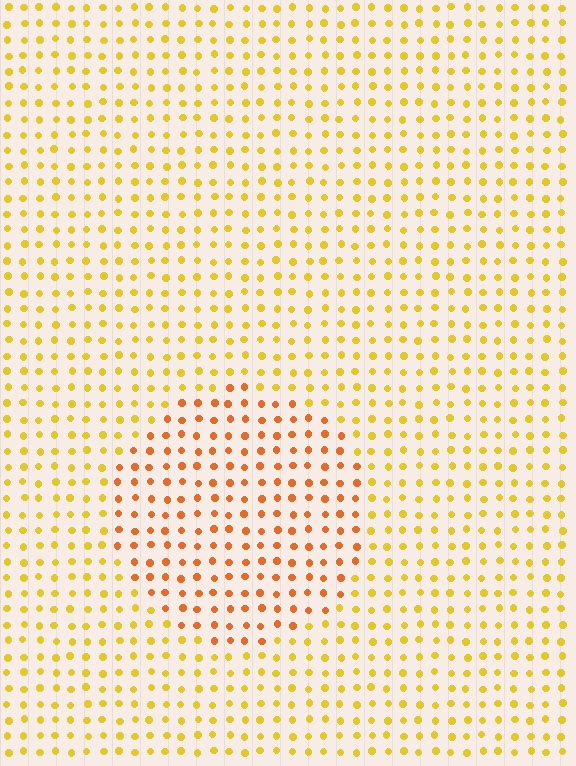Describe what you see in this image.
The image is filled with small yellow elements in a uniform arrangement. A circle-shaped region is visible where the elements are tinted to a slightly different hue, forming a subtle color boundary.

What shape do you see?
I see a circle.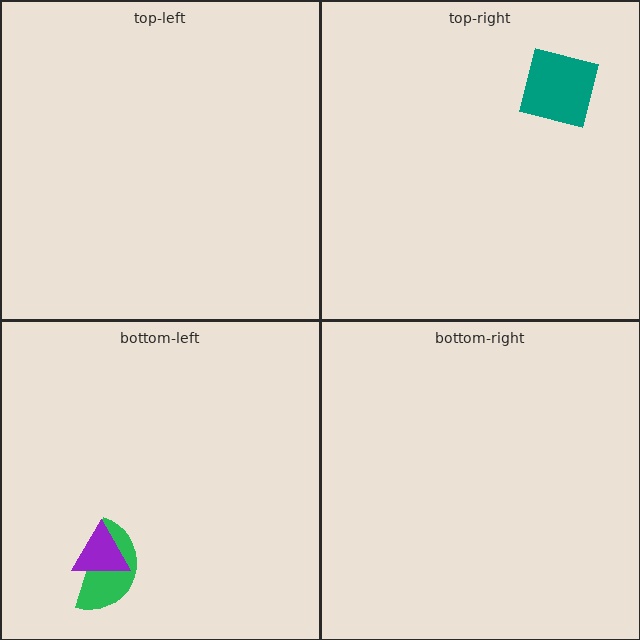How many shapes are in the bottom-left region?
2.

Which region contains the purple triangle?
The bottom-left region.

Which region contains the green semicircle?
The bottom-left region.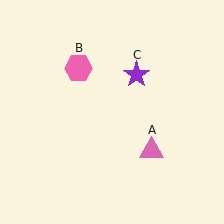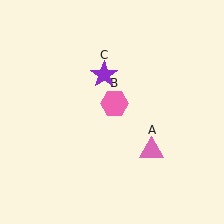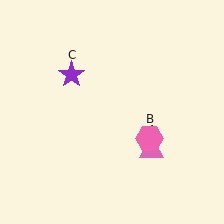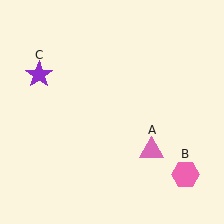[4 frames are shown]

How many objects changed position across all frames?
2 objects changed position: pink hexagon (object B), purple star (object C).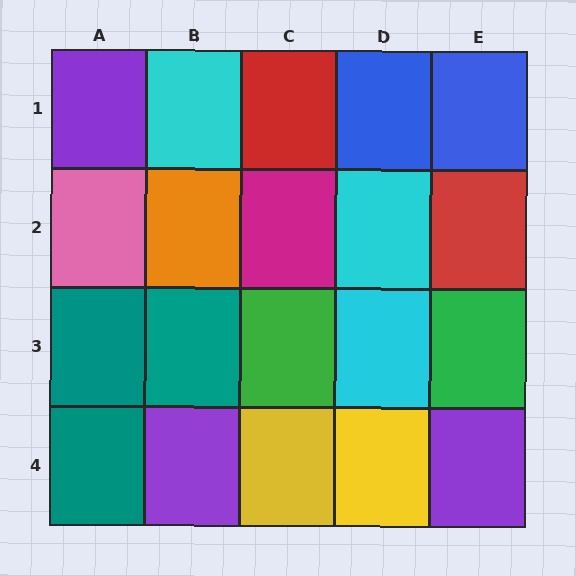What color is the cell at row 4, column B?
Purple.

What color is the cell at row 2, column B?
Orange.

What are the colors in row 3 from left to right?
Teal, teal, green, cyan, green.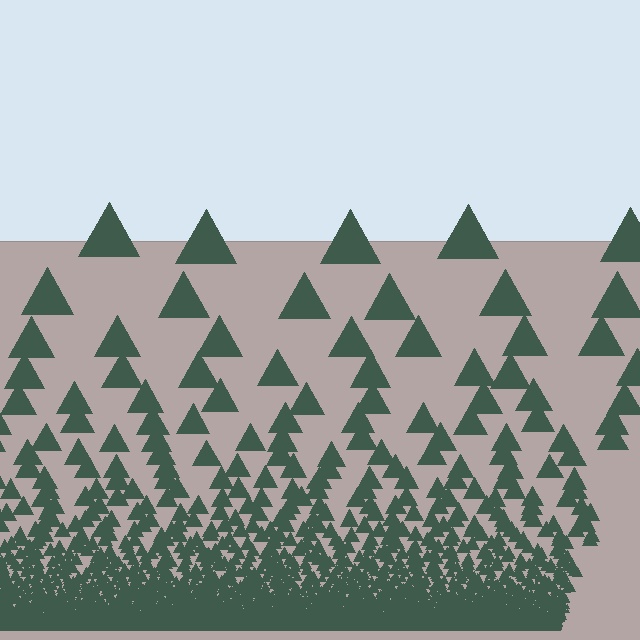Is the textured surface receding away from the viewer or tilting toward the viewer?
The surface appears to tilt toward the viewer. Texture elements get larger and sparser toward the top.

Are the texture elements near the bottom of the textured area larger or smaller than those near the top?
Smaller. The gradient is inverted — elements near the bottom are smaller and denser.